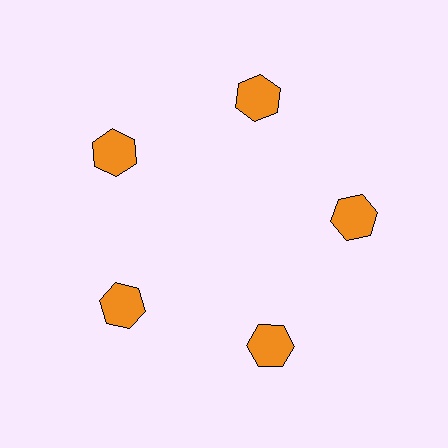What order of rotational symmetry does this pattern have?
This pattern has 5-fold rotational symmetry.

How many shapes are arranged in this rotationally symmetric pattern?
There are 5 shapes, arranged in 5 groups of 1.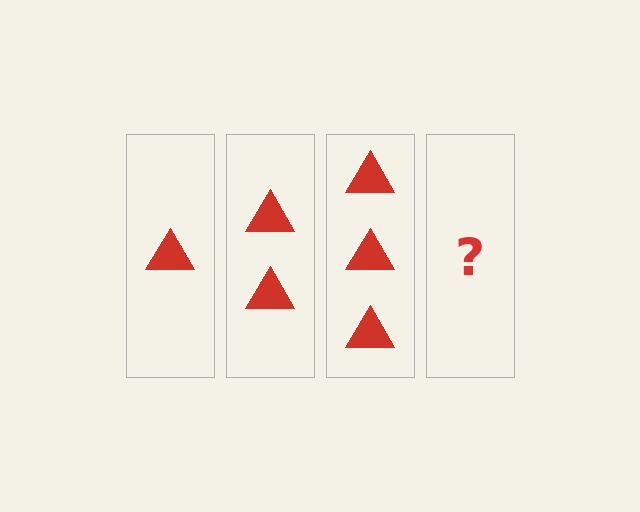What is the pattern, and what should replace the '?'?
The pattern is that each step adds one more triangle. The '?' should be 4 triangles.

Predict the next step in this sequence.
The next step is 4 triangles.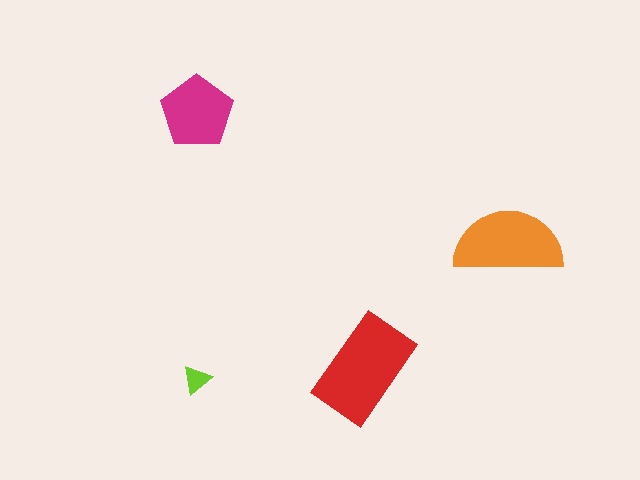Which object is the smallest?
The lime triangle.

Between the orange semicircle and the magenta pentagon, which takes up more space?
The orange semicircle.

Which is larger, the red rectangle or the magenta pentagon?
The red rectangle.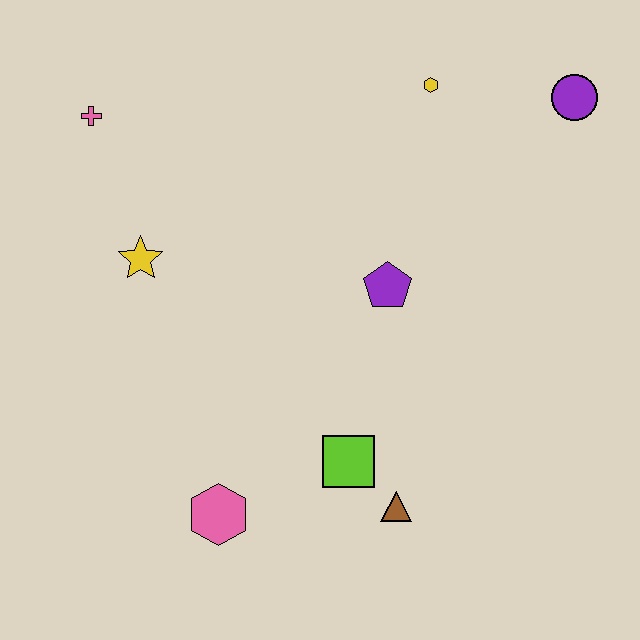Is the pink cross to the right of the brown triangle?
No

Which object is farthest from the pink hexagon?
The purple circle is farthest from the pink hexagon.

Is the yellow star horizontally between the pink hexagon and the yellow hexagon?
No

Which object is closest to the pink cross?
The yellow star is closest to the pink cross.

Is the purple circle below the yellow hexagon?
Yes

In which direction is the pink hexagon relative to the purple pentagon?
The pink hexagon is below the purple pentagon.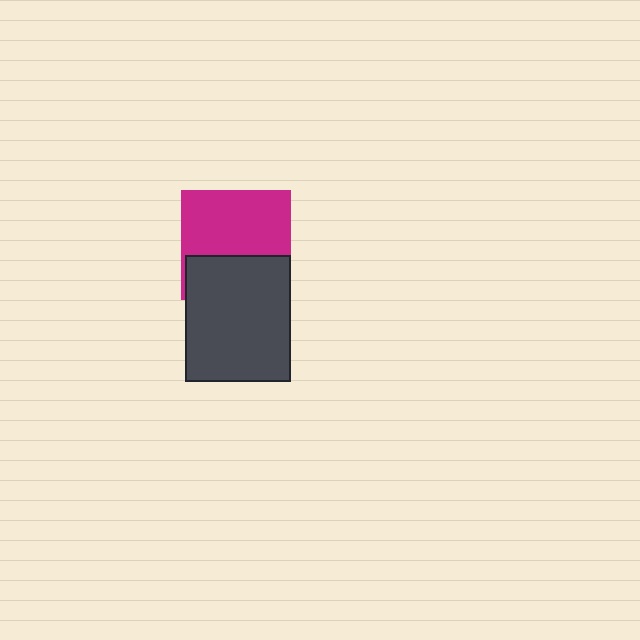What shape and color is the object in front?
The object in front is a dark gray rectangle.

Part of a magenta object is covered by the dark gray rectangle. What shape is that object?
It is a square.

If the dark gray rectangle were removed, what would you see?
You would see the complete magenta square.